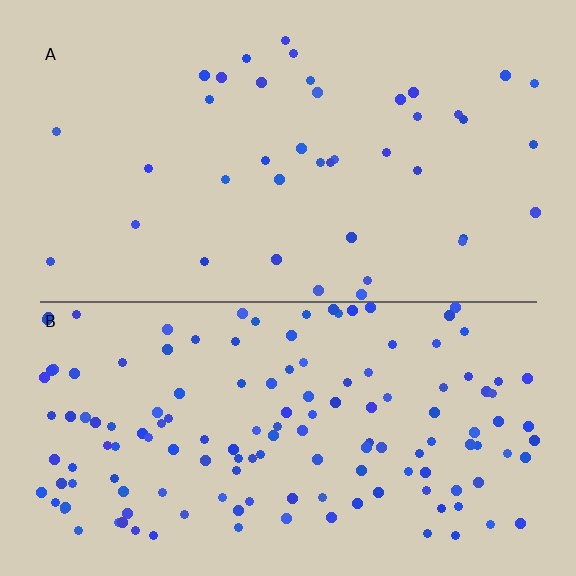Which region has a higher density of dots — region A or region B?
B (the bottom).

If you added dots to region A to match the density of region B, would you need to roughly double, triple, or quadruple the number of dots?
Approximately quadruple.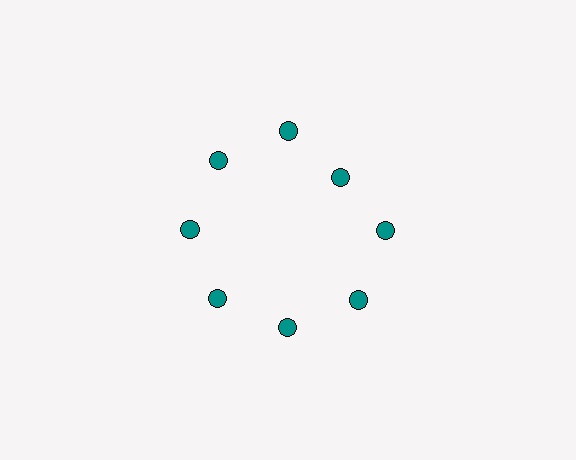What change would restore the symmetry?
The symmetry would be restored by moving it outward, back onto the ring so that all 8 circles sit at equal angles and equal distance from the center.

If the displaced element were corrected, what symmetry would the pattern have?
It would have 8-fold rotational symmetry — the pattern would map onto itself every 45 degrees.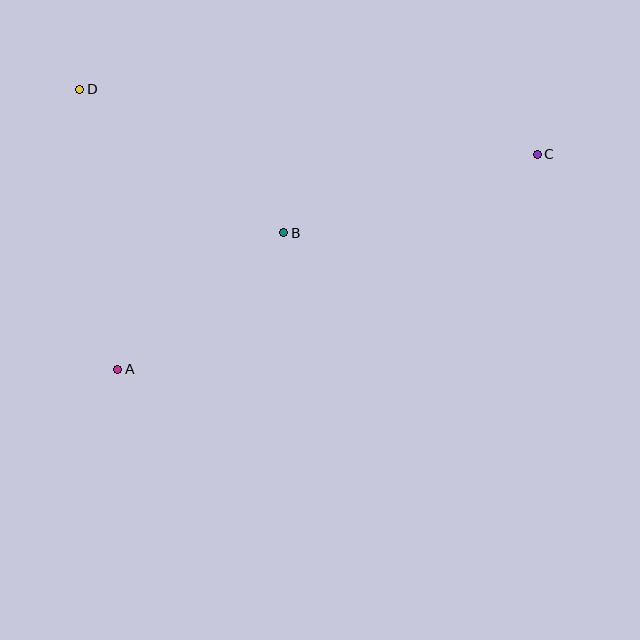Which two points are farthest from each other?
Points A and C are farthest from each other.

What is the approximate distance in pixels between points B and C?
The distance between B and C is approximately 265 pixels.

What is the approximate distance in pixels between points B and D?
The distance between B and D is approximately 250 pixels.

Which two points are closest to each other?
Points A and B are closest to each other.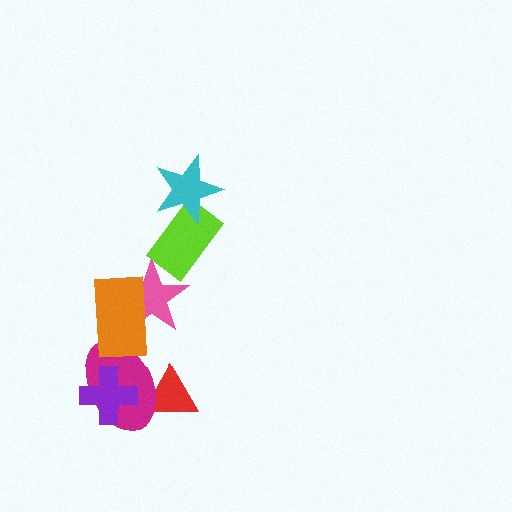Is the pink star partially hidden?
Yes, it is partially covered by another shape.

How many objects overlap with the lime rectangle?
2 objects overlap with the lime rectangle.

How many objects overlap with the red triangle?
1 object overlaps with the red triangle.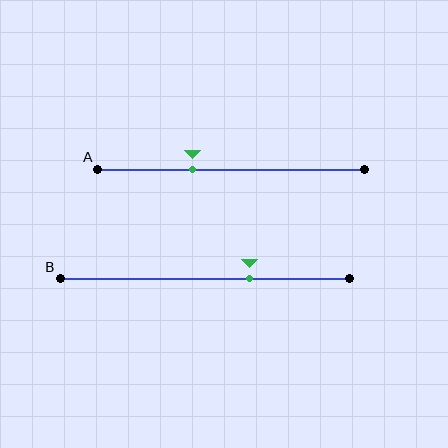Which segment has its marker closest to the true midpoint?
Segment A has its marker closest to the true midpoint.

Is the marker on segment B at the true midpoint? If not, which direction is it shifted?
No, the marker on segment B is shifted to the right by about 16% of the segment length.